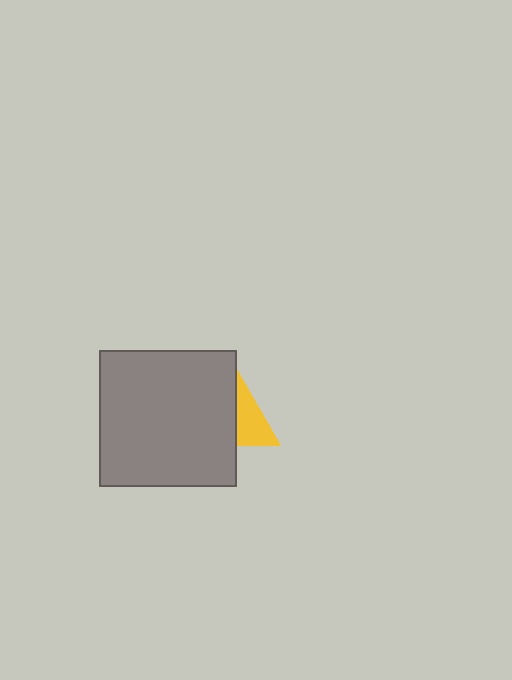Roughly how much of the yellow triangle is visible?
A small part of it is visible (roughly 42%).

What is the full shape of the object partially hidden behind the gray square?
The partially hidden object is a yellow triangle.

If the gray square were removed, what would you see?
You would see the complete yellow triangle.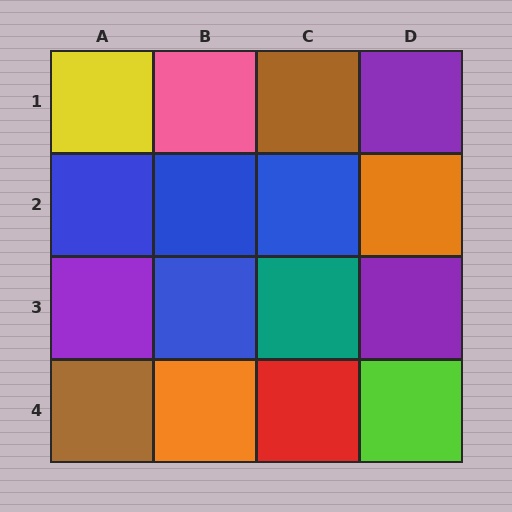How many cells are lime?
1 cell is lime.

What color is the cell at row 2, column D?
Orange.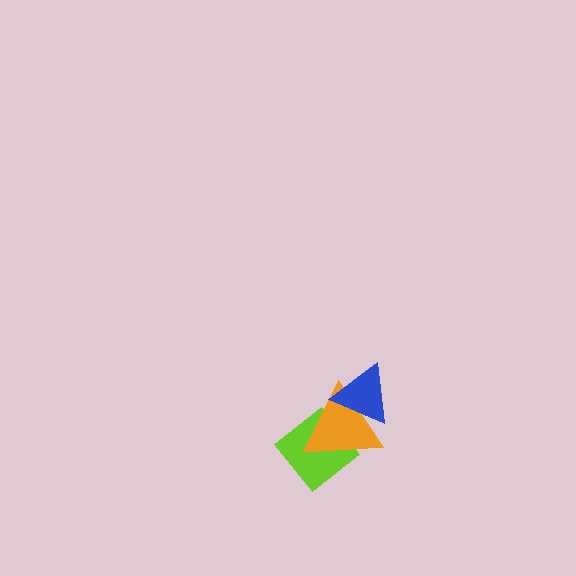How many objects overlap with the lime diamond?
1 object overlaps with the lime diamond.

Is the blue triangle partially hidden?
No, no other shape covers it.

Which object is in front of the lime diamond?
The orange triangle is in front of the lime diamond.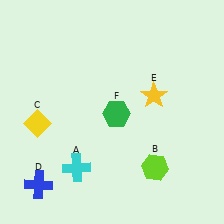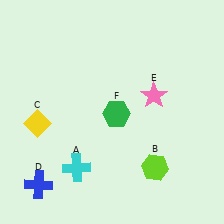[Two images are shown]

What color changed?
The star (E) changed from yellow in Image 1 to pink in Image 2.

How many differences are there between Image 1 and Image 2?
There is 1 difference between the two images.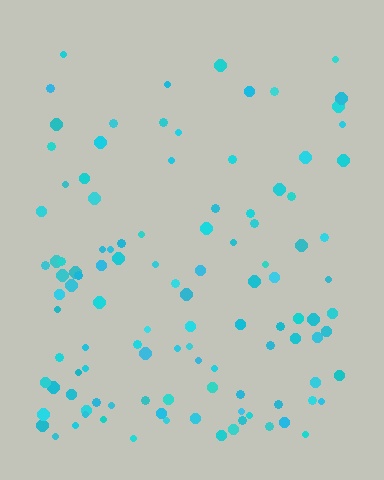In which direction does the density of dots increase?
From top to bottom, with the bottom side densest.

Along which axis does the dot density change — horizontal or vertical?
Vertical.